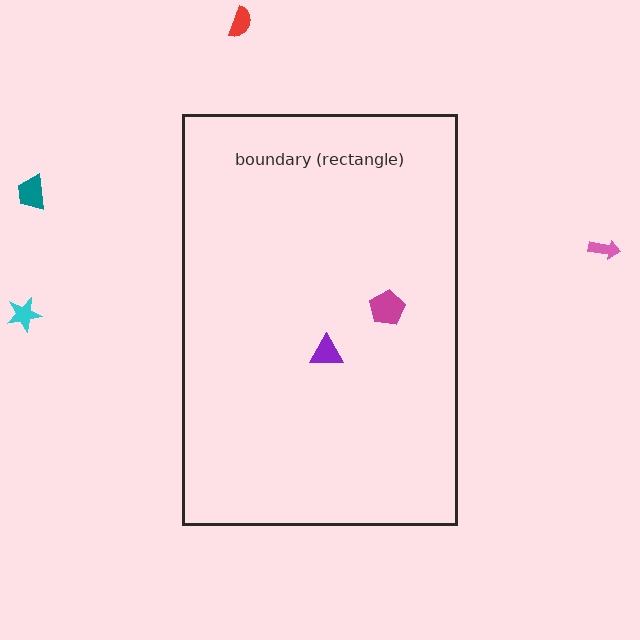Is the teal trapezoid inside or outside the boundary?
Outside.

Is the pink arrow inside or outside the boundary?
Outside.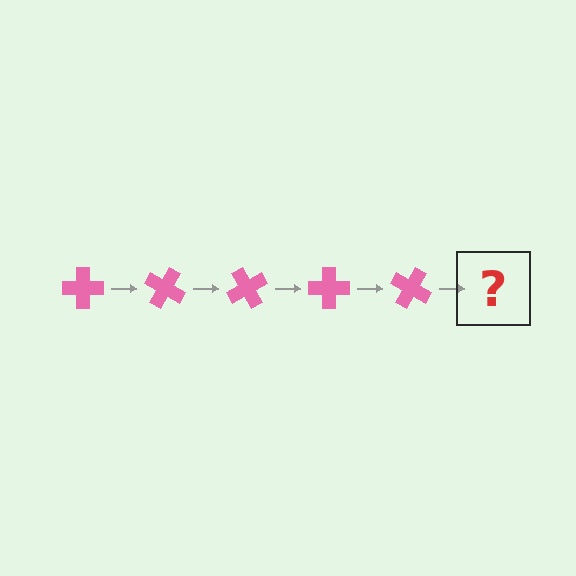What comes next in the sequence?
The next element should be a pink cross rotated 150 degrees.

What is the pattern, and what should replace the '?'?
The pattern is that the cross rotates 30 degrees each step. The '?' should be a pink cross rotated 150 degrees.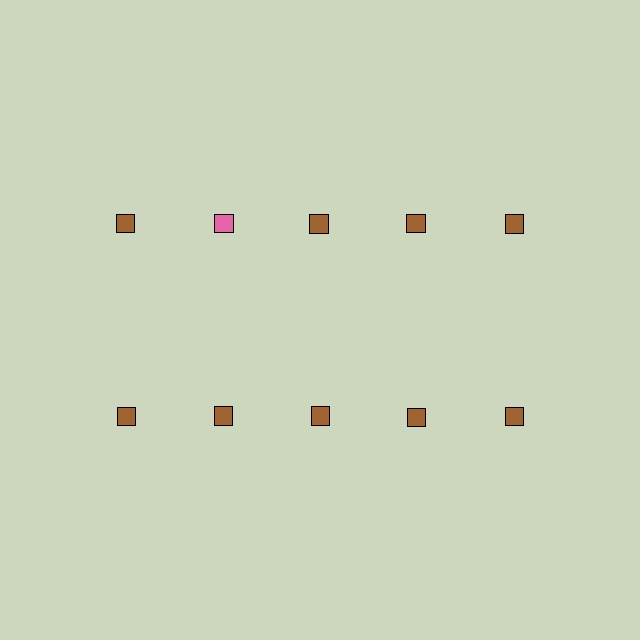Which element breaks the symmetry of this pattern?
The pink square in the top row, second from left column breaks the symmetry. All other shapes are brown squares.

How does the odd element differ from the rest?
It has a different color: pink instead of brown.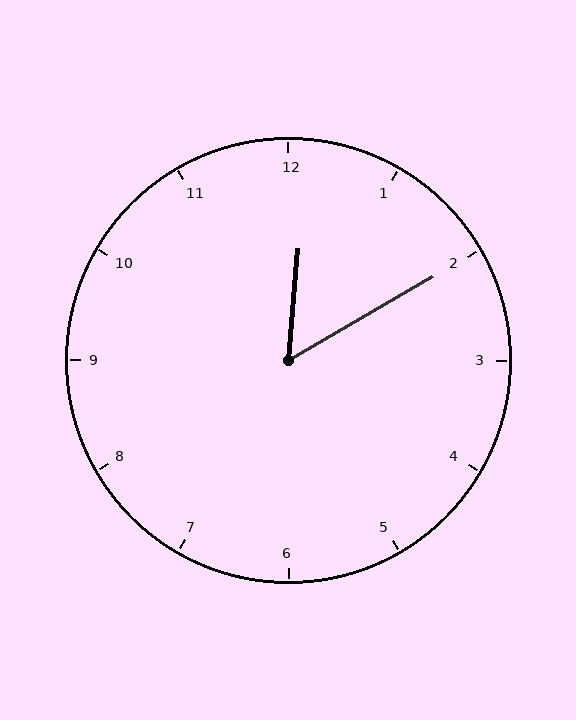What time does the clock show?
12:10.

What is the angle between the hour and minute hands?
Approximately 55 degrees.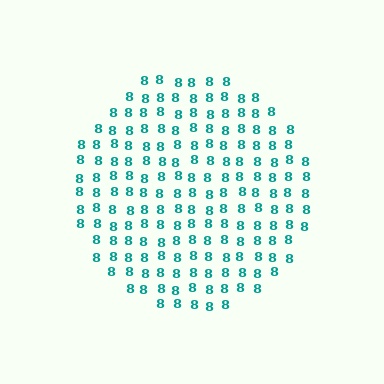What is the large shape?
The large shape is a circle.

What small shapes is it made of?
It is made of small digit 8's.